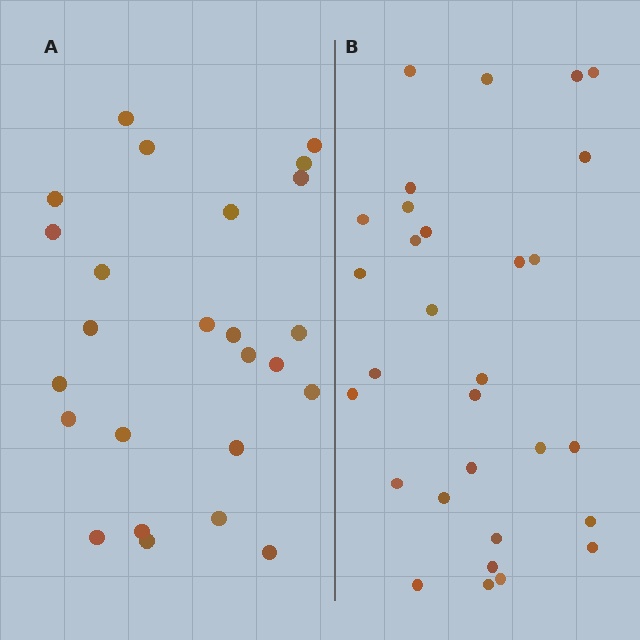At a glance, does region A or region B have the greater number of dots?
Region B (the right region) has more dots.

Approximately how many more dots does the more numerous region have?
Region B has about 5 more dots than region A.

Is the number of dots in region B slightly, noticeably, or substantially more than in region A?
Region B has only slightly more — the two regions are fairly close. The ratio is roughly 1.2 to 1.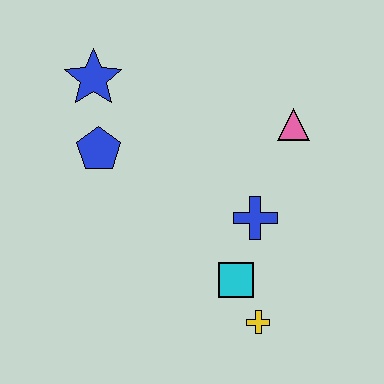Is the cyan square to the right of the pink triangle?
No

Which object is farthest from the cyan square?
The blue star is farthest from the cyan square.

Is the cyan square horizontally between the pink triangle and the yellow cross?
No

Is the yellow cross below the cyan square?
Yes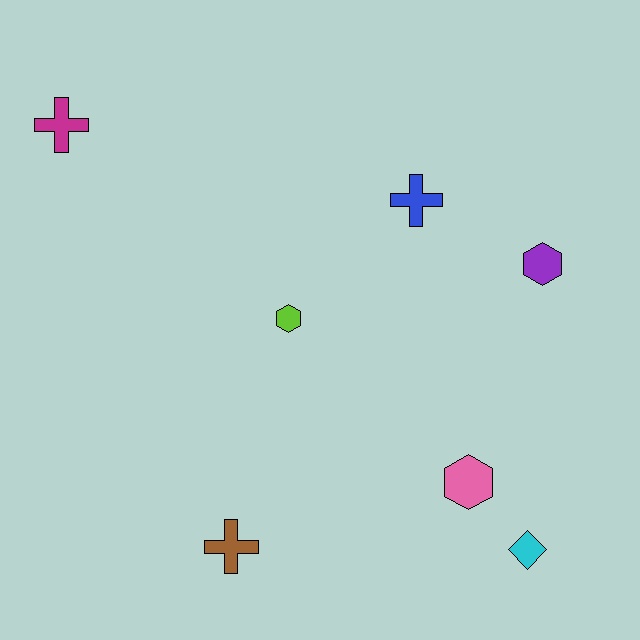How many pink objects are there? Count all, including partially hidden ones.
There is 1 pink object.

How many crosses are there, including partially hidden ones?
There are 3 crosses.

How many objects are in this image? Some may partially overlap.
There are 7 objects.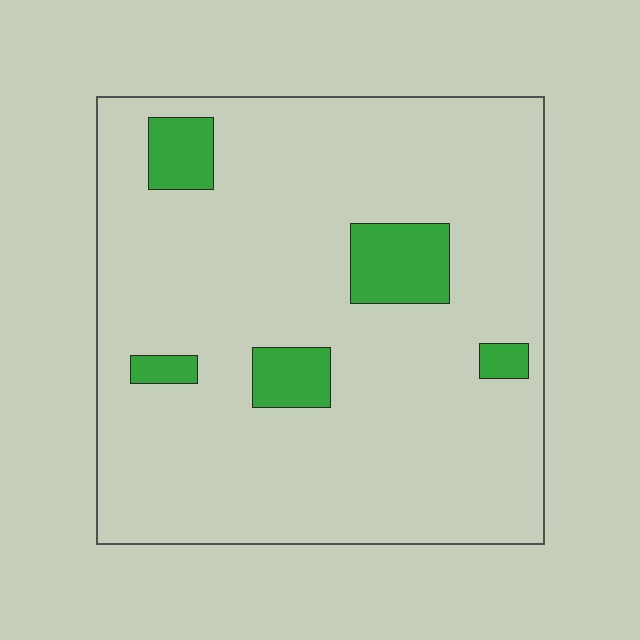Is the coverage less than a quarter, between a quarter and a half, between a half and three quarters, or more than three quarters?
Less than a quarter.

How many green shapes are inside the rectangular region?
5.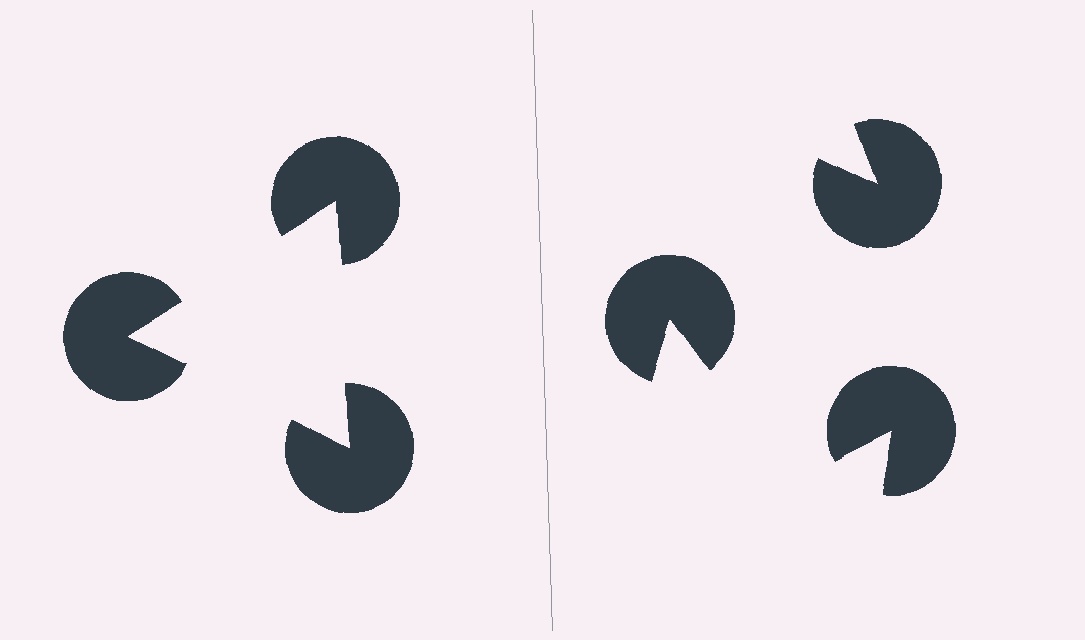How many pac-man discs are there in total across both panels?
6 — 3 on each side.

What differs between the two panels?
The pac-man discs are positioned identically on both sides; only the wedge orientations differ. On the left they align to a triangle; on the right they are misaligned.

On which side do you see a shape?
An illusory triangle appears on the left side. On the right side the wedge cuts are rotated, so no coherent shape forms.